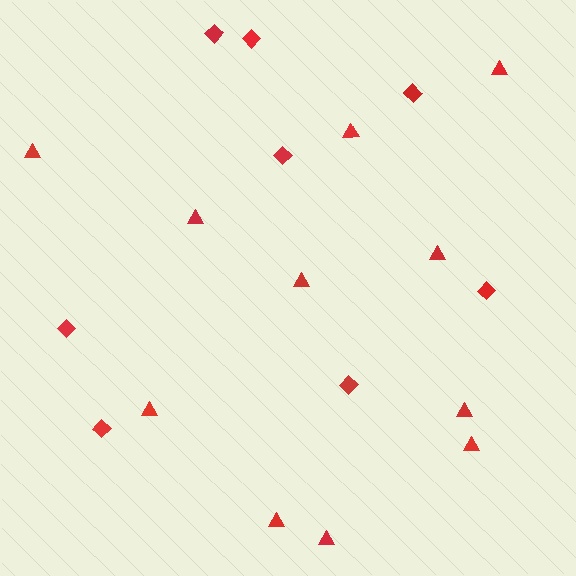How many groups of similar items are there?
There are 2 groups: one group of triangles (11) and one group of diamonds (8).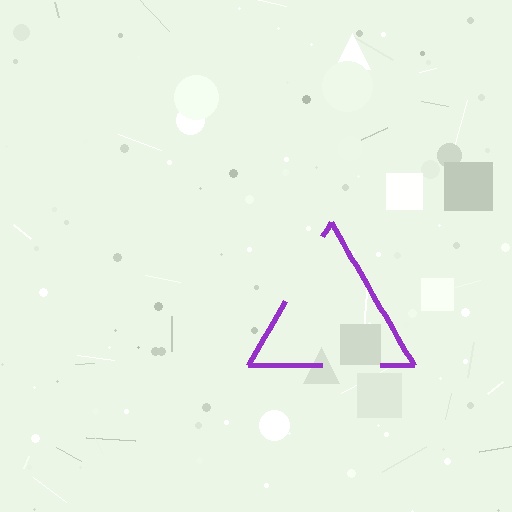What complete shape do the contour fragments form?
The contour fragments form a triangle.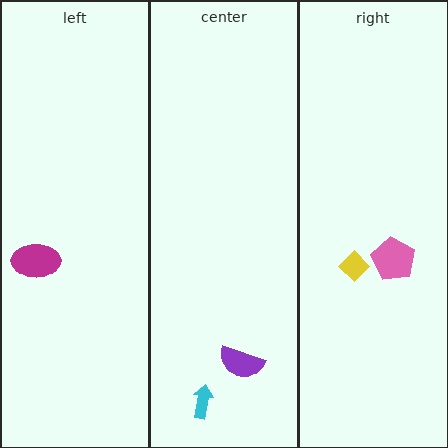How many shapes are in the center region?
2.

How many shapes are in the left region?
1.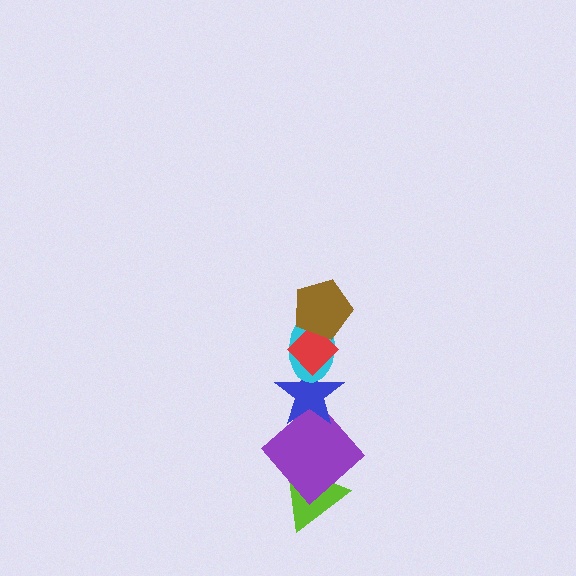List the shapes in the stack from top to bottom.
From top to bottom: the brown pentagon, the red diamond, the cyan ellipse, the blue star, the purple diamond, the lime triangle.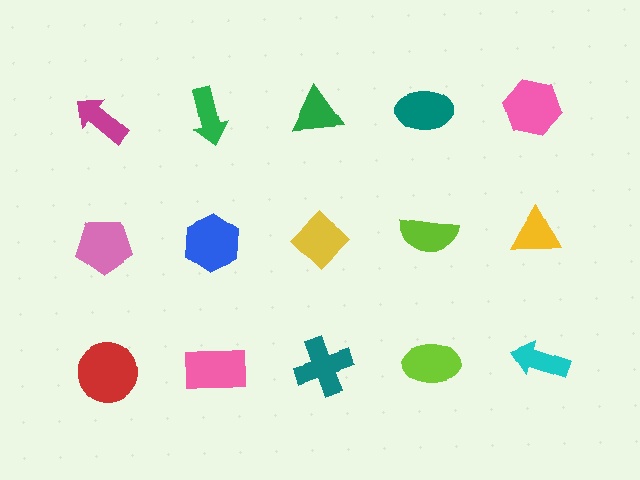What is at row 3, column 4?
A lime ellipse.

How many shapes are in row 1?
5 shapes.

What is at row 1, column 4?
A teal ellipse.